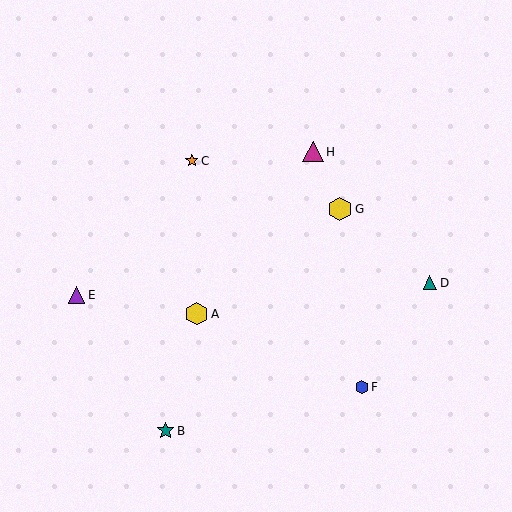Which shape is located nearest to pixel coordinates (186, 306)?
The yellow hexagon (labeled A) at (196, 314) is nearest to that location.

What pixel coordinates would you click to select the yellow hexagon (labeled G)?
Click at (340, 209) to select the yellow hexagon G.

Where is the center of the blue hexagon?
The center of the blue hexagon is at (362, 387).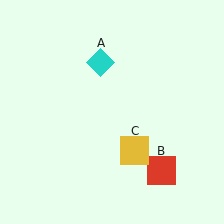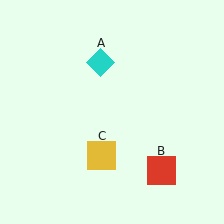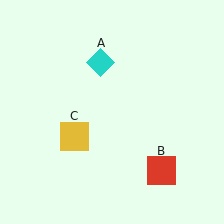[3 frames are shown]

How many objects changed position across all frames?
1 object changed position: yellow square (object C).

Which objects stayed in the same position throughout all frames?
Cyan diamond (object A) and red square (object B) remained stationary.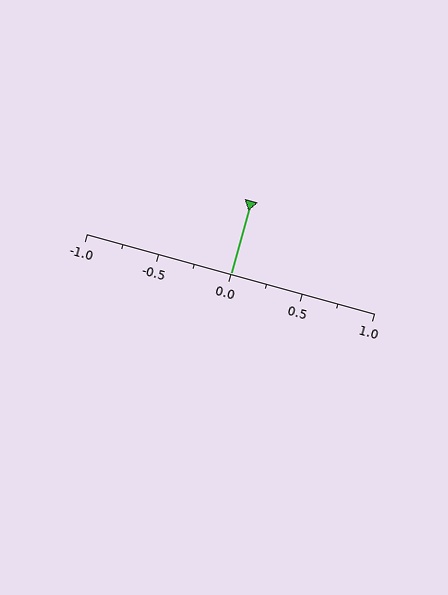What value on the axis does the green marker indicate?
The marker indicates approximately 0.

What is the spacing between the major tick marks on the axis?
The major ticks are spaced 0.5 apart.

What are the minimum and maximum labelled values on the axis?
The axis runs from -1.0 to 1.0.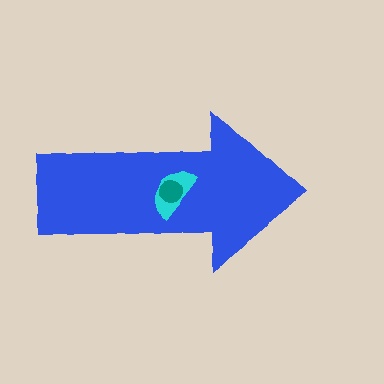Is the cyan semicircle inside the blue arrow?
Yes.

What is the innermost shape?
The teal circle.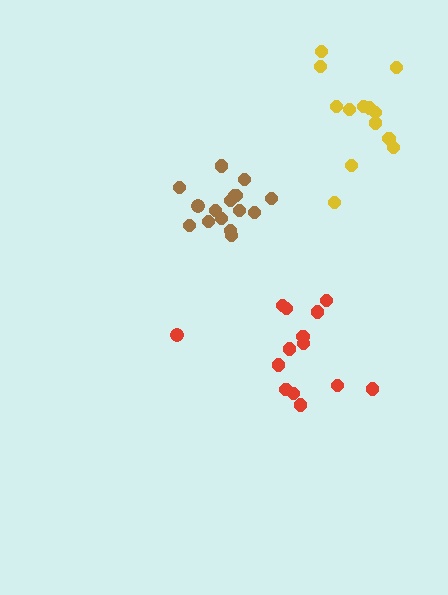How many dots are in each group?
Group 1: 14 dots, Group 2: 16 dots, Group 3: 13 dots (43 total).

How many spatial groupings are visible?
There are 3 spatial groupings.